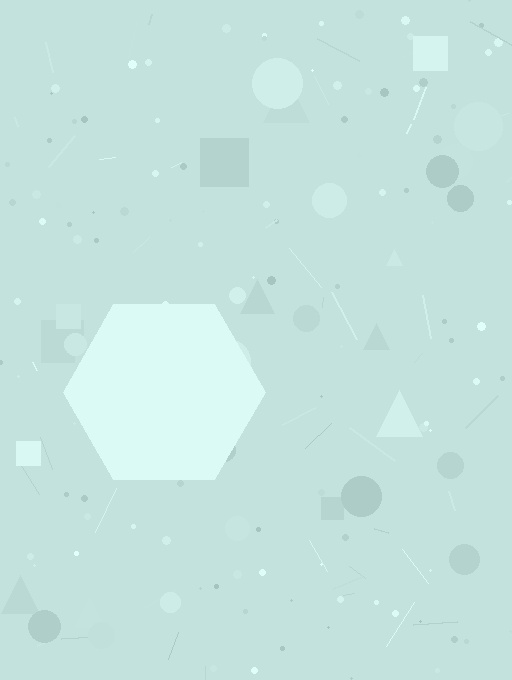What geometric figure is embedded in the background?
A hexagon is embedded in the background.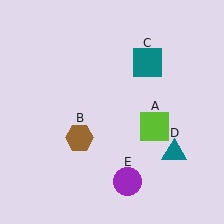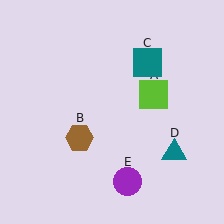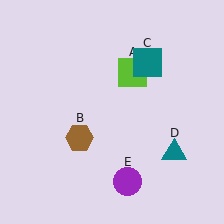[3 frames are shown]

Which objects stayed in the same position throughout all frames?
Brown hexagon (object B) and teal square (object C) and teal triangle (object D) and purple circle (object E) remained stationary.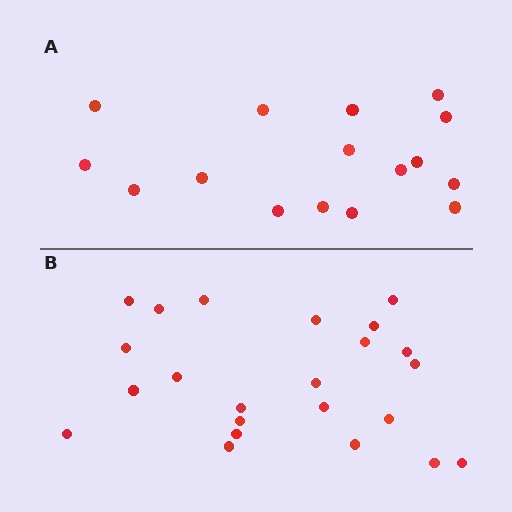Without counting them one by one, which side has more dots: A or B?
Region B (the bottom region) has more dots.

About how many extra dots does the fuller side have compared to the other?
Region B has roughly 8 or so more dots than region A.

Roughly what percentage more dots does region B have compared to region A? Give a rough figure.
About 45% more.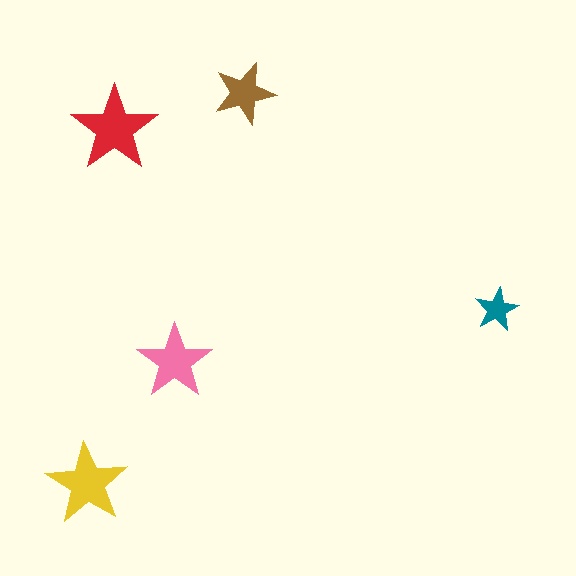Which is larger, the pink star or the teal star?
The pink one.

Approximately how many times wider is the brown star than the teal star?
About 1.5 times wider.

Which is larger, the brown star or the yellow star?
The yellow one.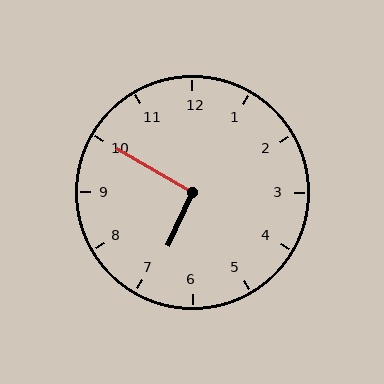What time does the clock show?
6:50.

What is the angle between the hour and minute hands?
Approximately 95 degrees.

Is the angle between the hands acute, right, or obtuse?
It is right.